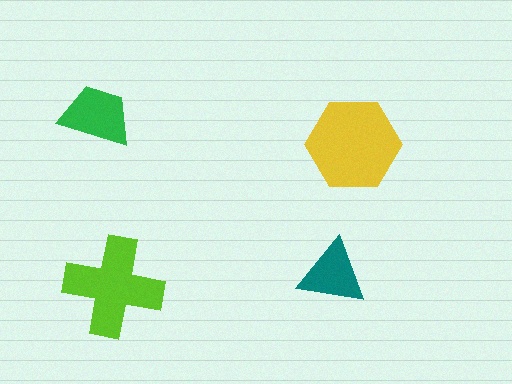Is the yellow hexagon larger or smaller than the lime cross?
Larger.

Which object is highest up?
The green trapezoid is topmost.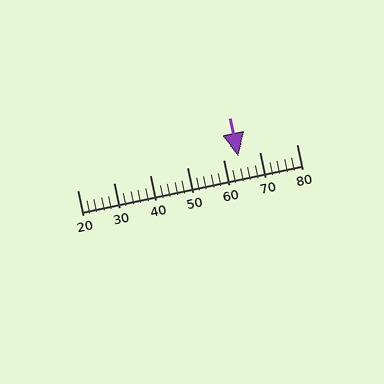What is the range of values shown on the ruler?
The ruler shows values from 20 to 80.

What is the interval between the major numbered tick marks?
The major tick marks are spaced 10 units apart.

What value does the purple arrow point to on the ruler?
The purple arrow points to approximately 64.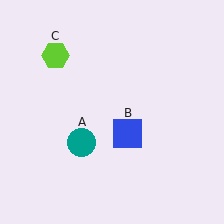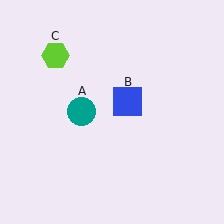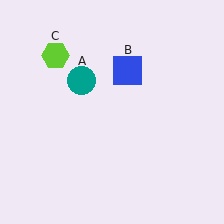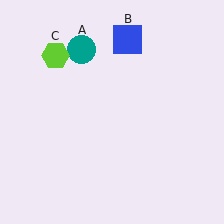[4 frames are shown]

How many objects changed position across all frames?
2 objects changed position: teal circle (object A), blue square (object B).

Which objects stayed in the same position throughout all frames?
Lime hexagon (object C) remained stationary.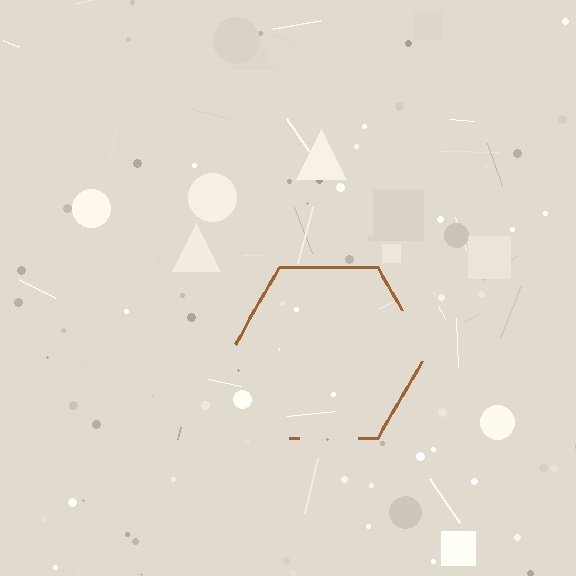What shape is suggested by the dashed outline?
The dashed outline suggests a hexagon.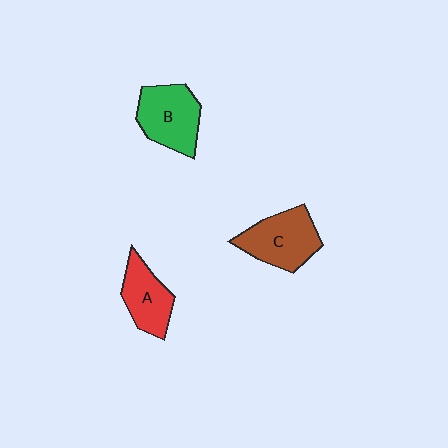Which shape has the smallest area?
Shape A (red).